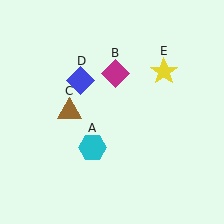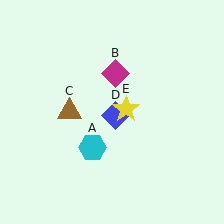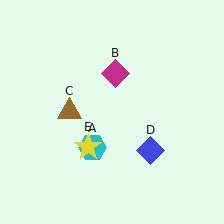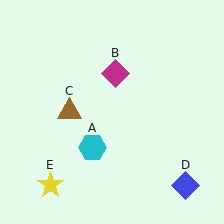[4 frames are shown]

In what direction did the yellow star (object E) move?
The yellow star (object E) moved down and to the left.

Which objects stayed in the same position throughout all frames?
Cyan hexagon (object A) and magenta diamond (object B) and brown triangle (object C) remained stationary.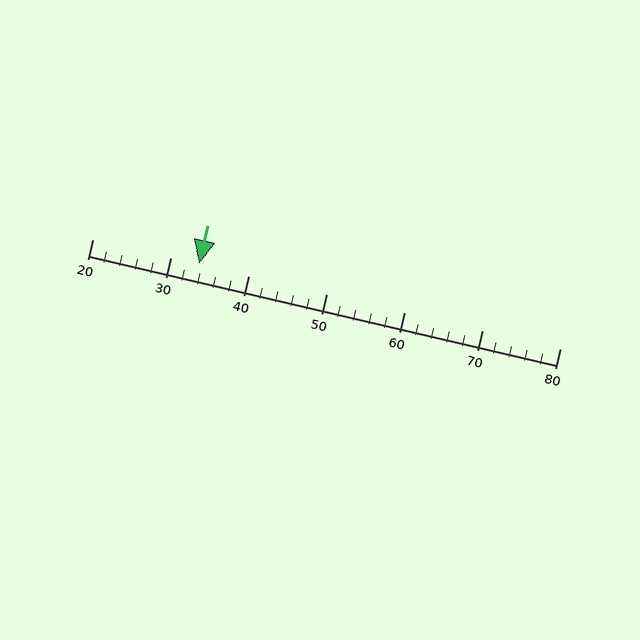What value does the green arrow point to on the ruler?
The green arrow points to approximately 34.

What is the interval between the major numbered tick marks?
The major tick marks are spaced 10 units apart.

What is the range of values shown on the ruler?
The ruler shows values from 20 to 80.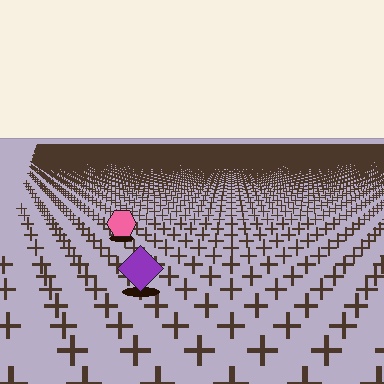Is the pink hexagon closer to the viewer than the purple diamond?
No. The purple diamond is closer — you can tell from the texture gradient: the ground texture is coarser near it.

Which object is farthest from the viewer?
The pink hexagon is farthest from the viewer. It appears smaller and the ground texture around it is denser.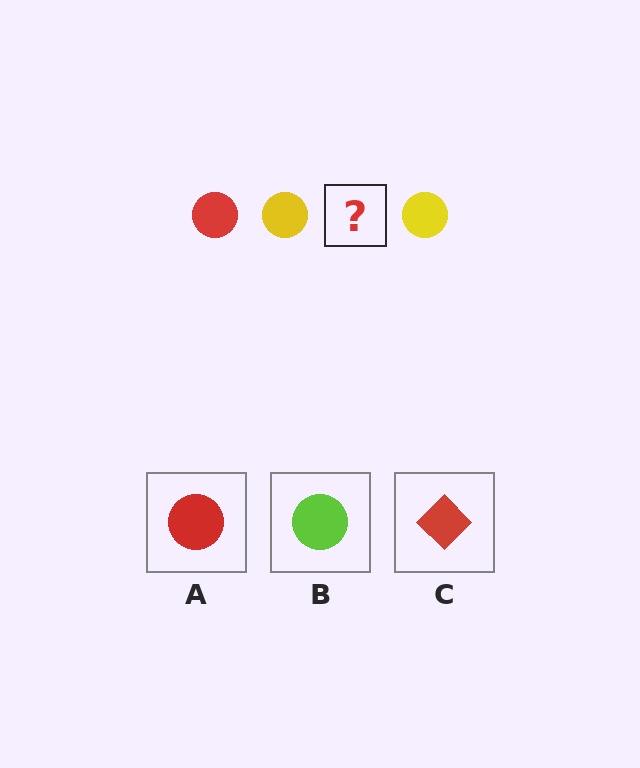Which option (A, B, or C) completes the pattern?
A.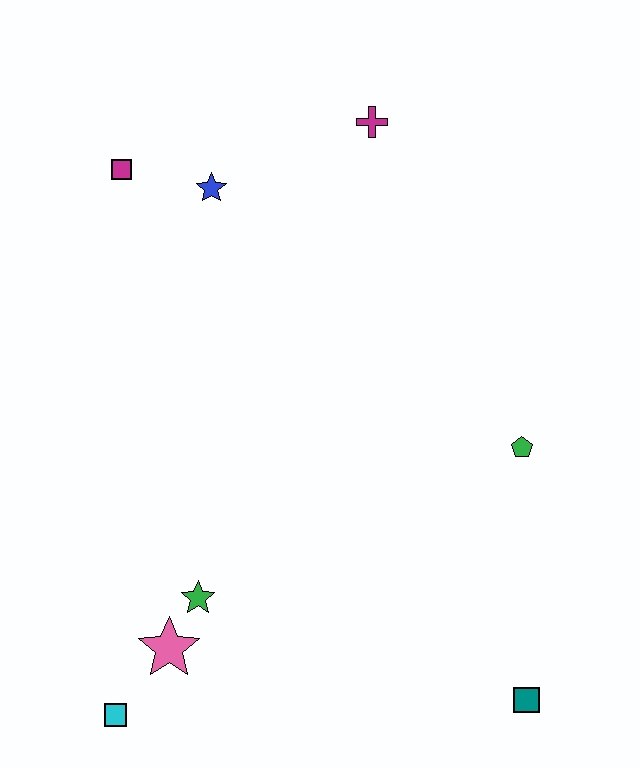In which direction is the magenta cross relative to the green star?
The magenta cross is above the green star.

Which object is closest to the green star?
The pink star is closest to the green star.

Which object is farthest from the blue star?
The teal square is farthest from the blue star.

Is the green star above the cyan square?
Yes